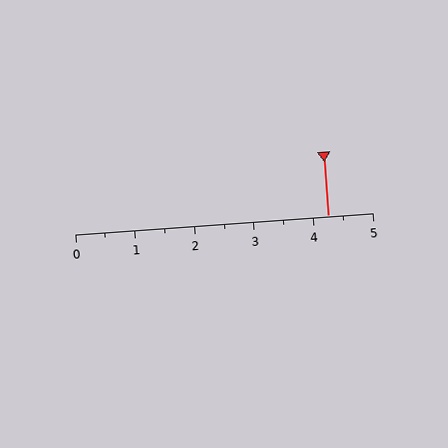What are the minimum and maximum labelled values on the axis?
The axis runs from 0 to 5.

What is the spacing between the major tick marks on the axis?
The major ticks are spaced 1 apart.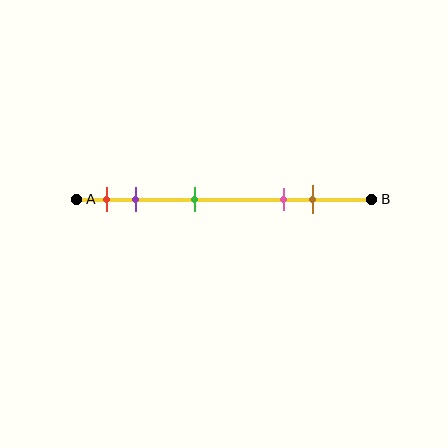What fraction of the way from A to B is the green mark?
The green mark is approximately 40% (0.4) of the way from A to B.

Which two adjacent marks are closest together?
The red and purple marks are the closest adjacent pair.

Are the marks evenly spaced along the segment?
No, the marks are not evenly spaced.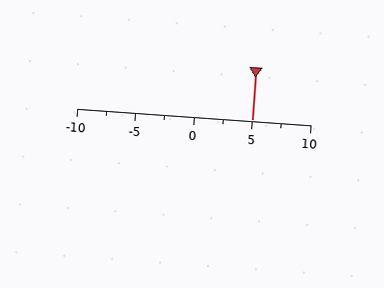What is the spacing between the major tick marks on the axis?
The major ticks are spaced 5 apart.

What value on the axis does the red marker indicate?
The marker indicates approximately 5.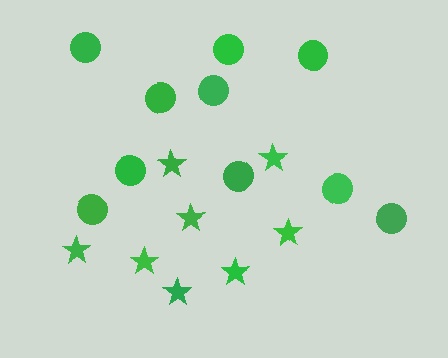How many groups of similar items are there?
There are 2 groups: one group of circles (10) and one group of stars (8).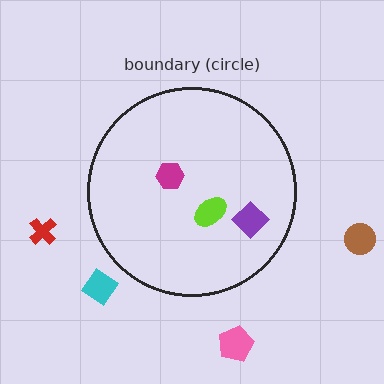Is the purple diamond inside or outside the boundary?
Inside.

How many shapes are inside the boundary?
3 inside, 4 outside.